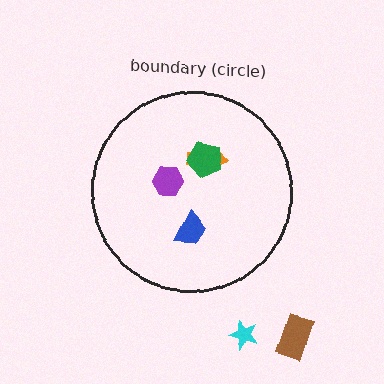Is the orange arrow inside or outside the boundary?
Inside.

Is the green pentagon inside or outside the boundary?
Inside.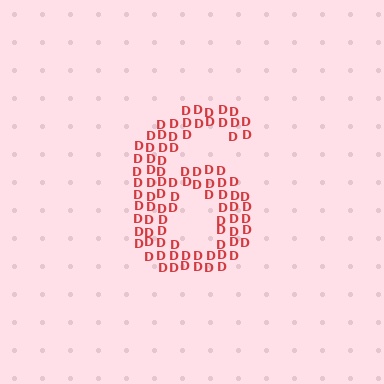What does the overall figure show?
The overall figure shows the digit 6.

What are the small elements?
The small elements are letter D's.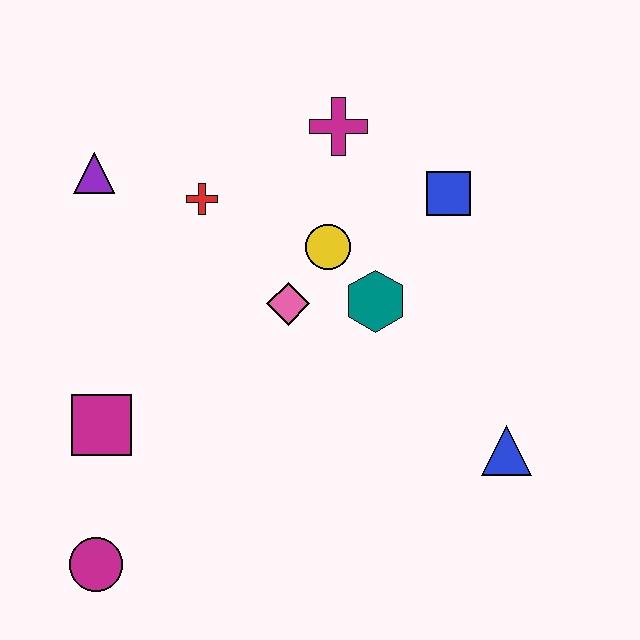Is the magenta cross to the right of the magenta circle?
Yes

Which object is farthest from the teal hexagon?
The magenta circle is farthest from the teal hexagon.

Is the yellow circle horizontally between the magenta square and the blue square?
Yes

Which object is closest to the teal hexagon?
The yellow circle is closest to the teal hexagon.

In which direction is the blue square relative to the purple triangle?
The blue square is to the right of the purple triangle.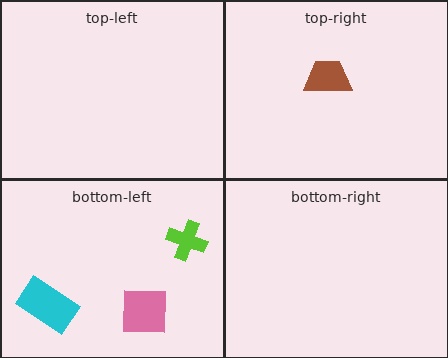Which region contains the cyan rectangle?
The bottom-left region.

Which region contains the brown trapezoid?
The top-right region.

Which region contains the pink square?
The bottom-left region.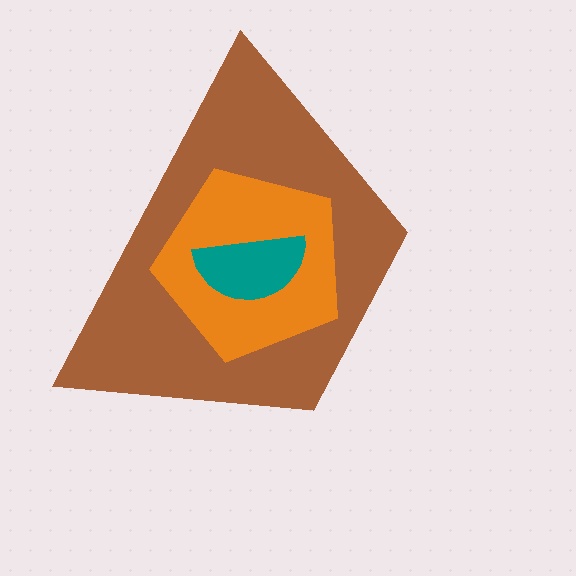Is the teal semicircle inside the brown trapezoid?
Yes.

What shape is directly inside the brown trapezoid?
The orange pentagon.